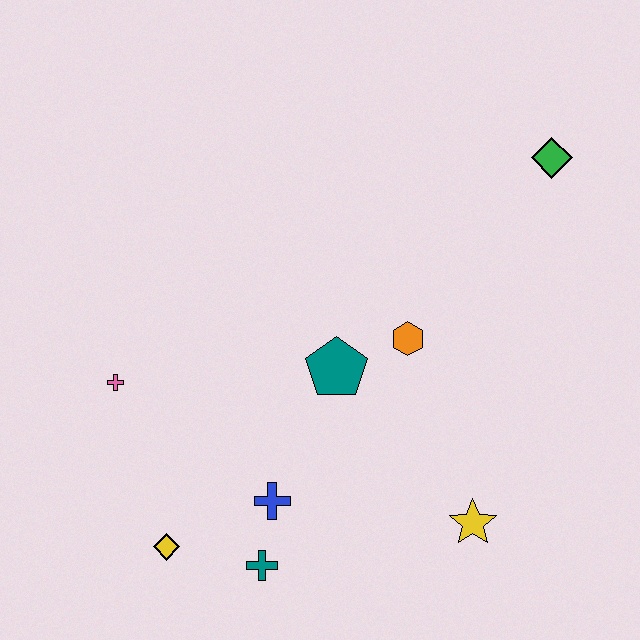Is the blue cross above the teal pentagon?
No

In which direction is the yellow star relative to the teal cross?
The yellow star is to the right of the teal cross.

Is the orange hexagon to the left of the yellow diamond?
No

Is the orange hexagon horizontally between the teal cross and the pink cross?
No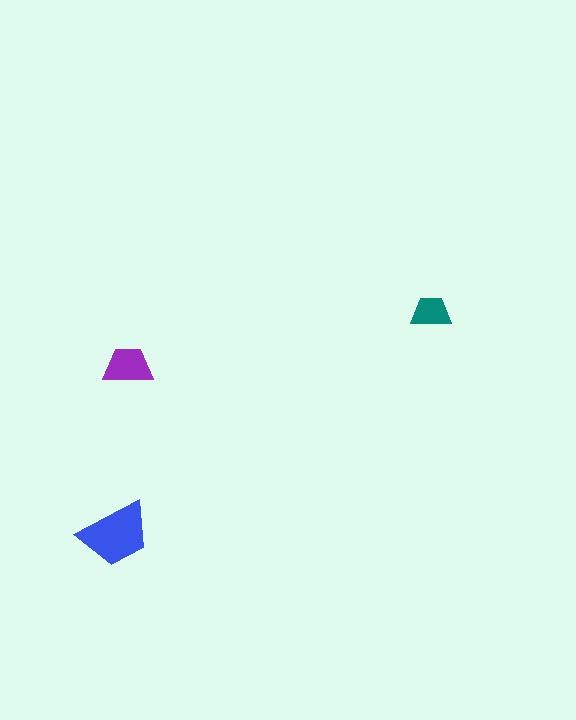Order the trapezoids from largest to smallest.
the blue one, the purple one, the teal one.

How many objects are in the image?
There are 3 objects in the image.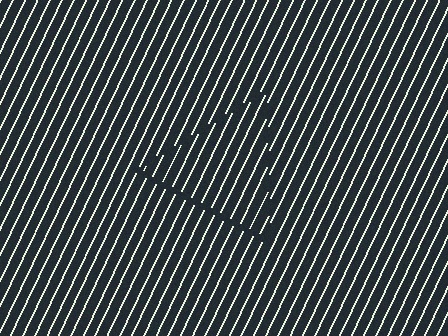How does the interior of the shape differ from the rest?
The interior of the shape contains the same grating, shifted by half a period — the contour is defined by the phase discontinuity where line-ends from the inner and outer gratings abut.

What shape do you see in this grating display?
An illusory triangle. The interior of the shape contains the same grating, shifted by half a period — the contour is defined by the phase discontinuity where line-ends from the inner and outer gratings abut.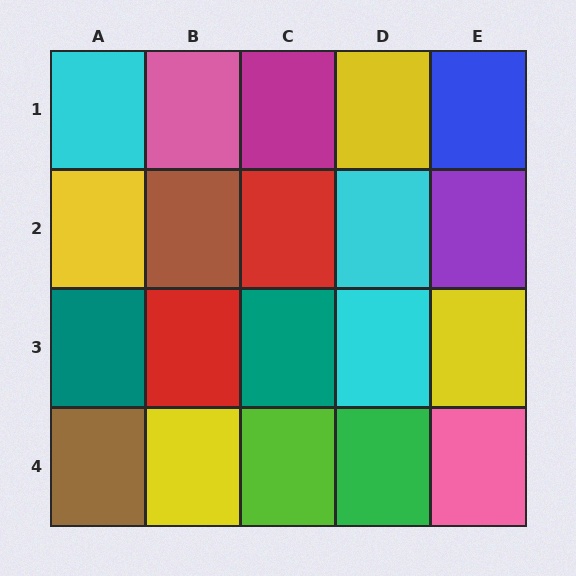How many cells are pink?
2 cells are pink.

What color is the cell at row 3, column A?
Teal.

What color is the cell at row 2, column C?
Red.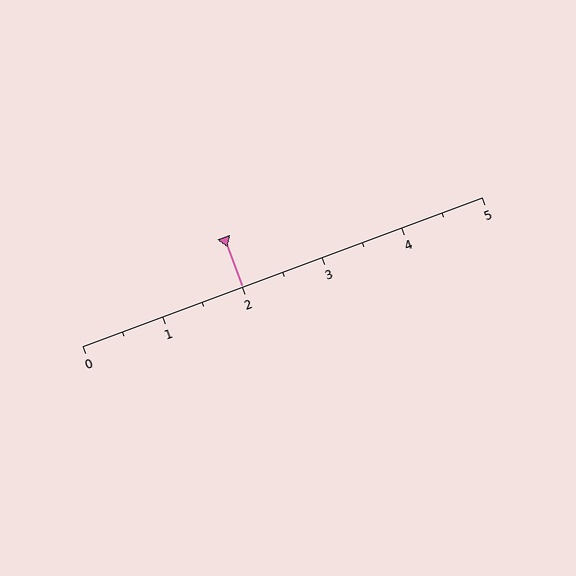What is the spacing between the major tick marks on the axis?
The major ticks are spaced 1 apart.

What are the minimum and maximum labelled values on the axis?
The axis runs from 0 to 5.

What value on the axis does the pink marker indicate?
The marker indicates approximately 2.